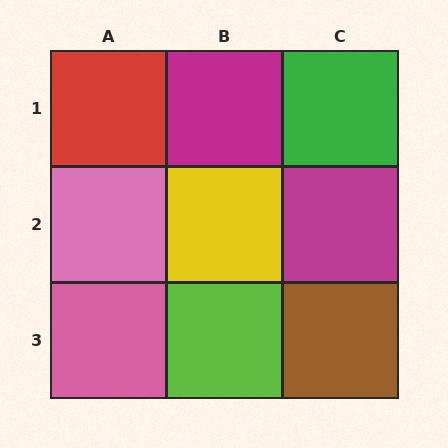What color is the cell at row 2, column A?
Pink.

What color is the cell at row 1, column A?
Red.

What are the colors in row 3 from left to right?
Pink, lime, brown.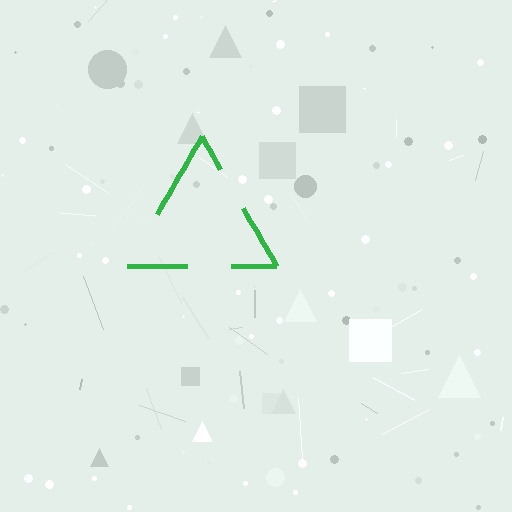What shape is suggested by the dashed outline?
The dashed outline suggests a triangle.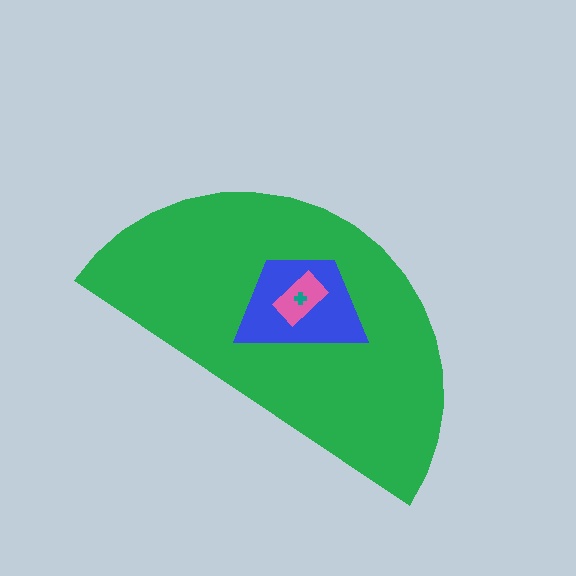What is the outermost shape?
The green semicircle.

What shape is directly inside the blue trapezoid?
The pink rectangle.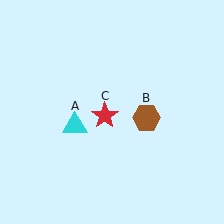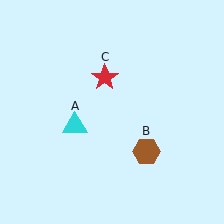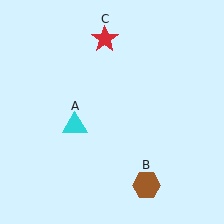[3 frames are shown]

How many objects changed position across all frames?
2 objects changed position: brown hexagon (object B), red star (object C).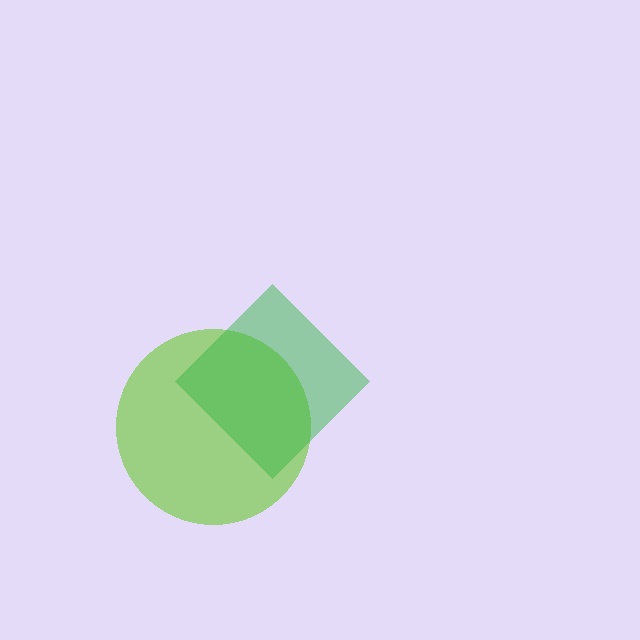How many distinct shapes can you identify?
There are 2 distinct shapes: a lime circle, a green diamond.